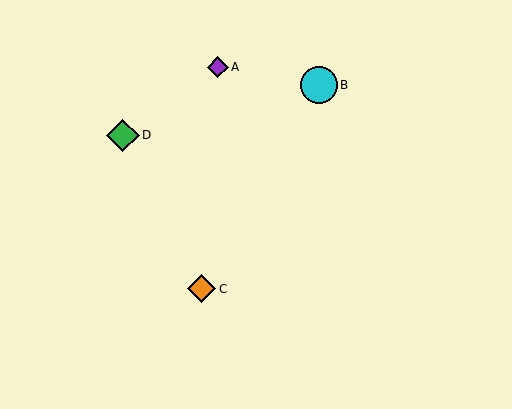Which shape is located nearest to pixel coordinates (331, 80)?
The cyan circle (labeled B) at (319, 85) is nearest to that location.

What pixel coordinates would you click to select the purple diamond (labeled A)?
Click at (218, 67) to select the purple diamond A.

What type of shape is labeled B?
Shape B is a cyan circle.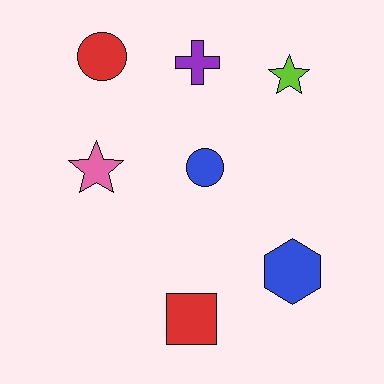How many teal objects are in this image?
There are no teal objects.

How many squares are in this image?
There is 1 square.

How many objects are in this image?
There are 7 objects.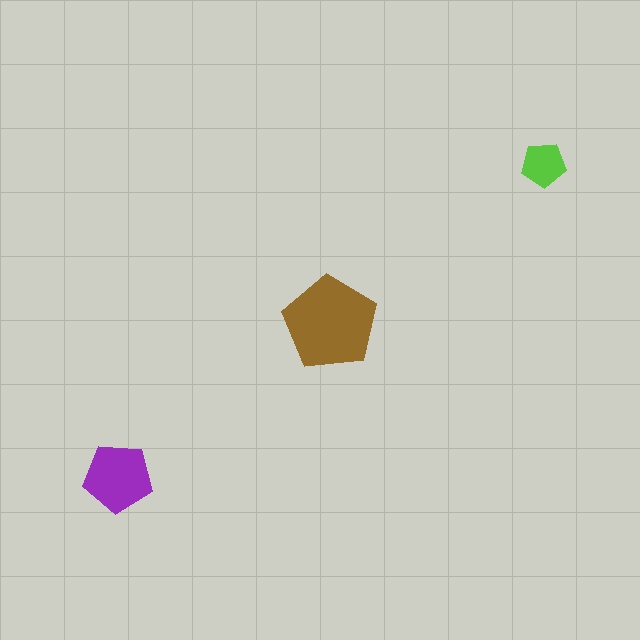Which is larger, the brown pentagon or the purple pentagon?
The brown one.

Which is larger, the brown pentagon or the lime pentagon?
The brown one.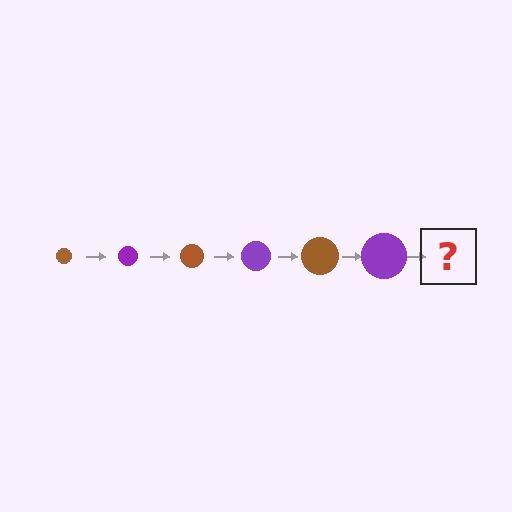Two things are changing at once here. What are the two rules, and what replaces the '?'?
The two rules are that the circle grows larger each step and the color cycles through brown and purple. The '?' should be a brown circle, larger than the previous one.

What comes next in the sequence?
The next element should be a brown circle, larger than the previous one.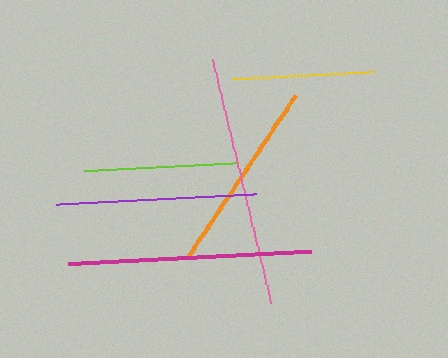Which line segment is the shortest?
The yellow line is the shortest at approximately 142 pixels.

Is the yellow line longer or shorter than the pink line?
The pink line is longer than the yellow line.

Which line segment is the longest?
The pink line is the longest at approximately 250 pixels.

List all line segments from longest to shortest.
From longest to shortest: pink, magenta, purple, orange, lime, yellow.